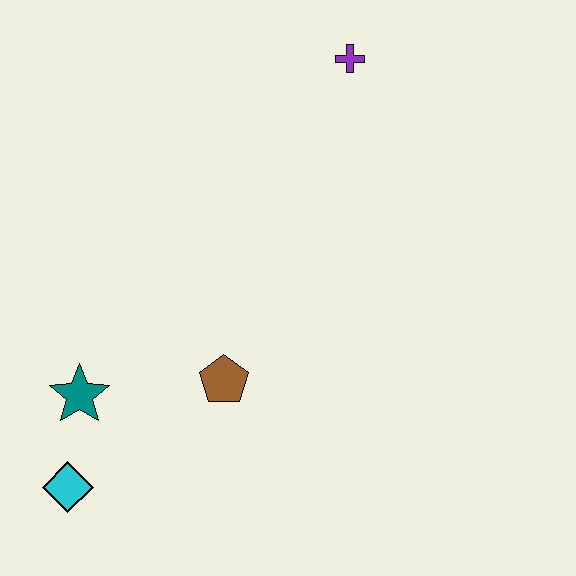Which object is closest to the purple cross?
The brown pentagon is closest to the purple cross.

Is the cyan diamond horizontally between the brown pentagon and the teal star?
No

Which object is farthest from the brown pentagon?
The purple cross is farthest from the brown pentagon.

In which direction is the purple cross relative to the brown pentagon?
The purple cross is above the brown pentagon.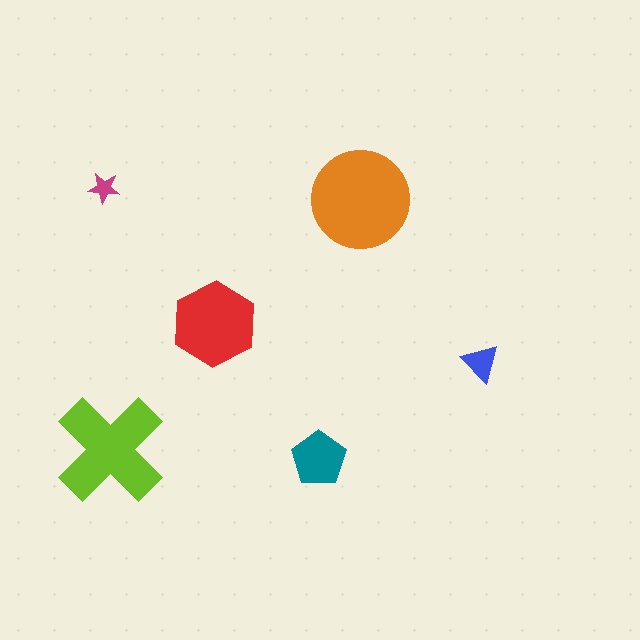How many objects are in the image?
There are 6 objects in the image.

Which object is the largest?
The orange circle.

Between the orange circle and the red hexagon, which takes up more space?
The orange circle.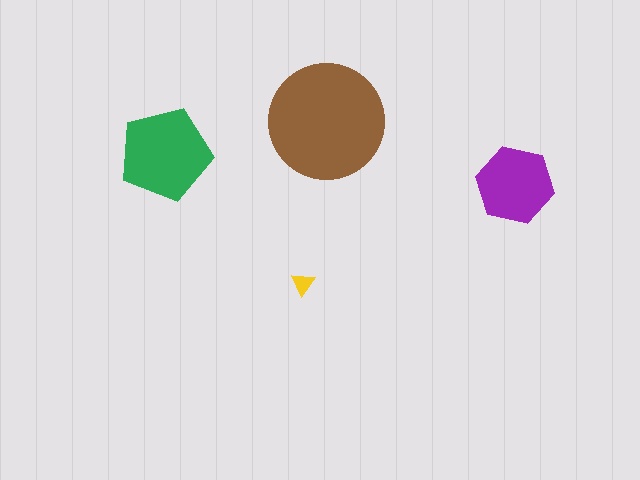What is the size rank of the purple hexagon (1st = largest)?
3rd.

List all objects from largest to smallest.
The brown circle, the green pentagon, the purple hexagon, the yellow triangle.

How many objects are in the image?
There are 4 objects in the image.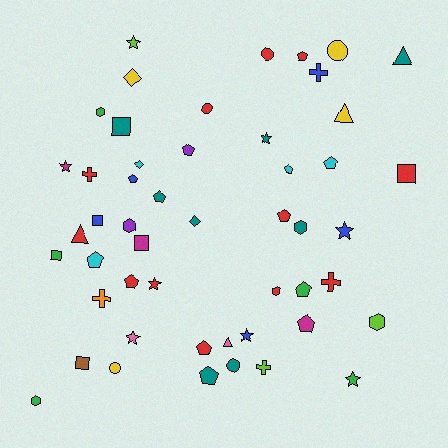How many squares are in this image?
There are 6 squares.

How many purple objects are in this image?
There are 2 purple objects.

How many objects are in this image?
There are 50 objects.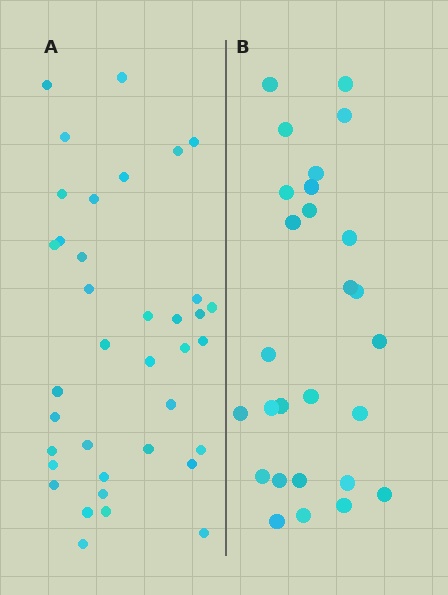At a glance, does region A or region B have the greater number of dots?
Region A (the left region) has more dots.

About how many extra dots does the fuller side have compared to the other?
Region A has roughly 10 or so more dots than region B.